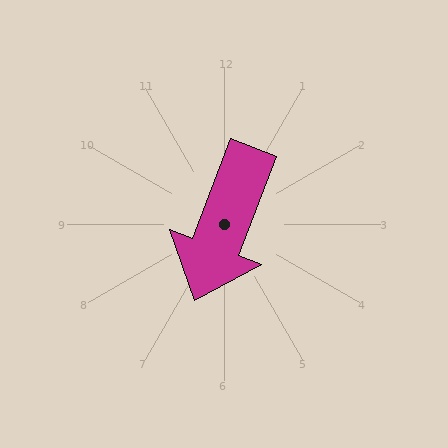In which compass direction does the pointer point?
South.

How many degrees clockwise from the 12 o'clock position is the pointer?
Approximately 201 degrees.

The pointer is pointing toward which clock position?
Roughly 7 o'clock.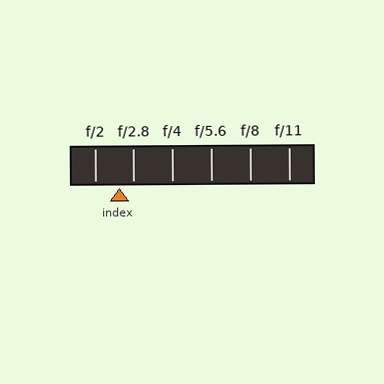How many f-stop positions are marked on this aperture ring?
There are 6 f-stop positions marked.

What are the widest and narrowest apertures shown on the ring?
The widest aperture shown is f/2 and the narrowest is f/11.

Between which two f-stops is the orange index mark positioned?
The index mark is between f/2 and f/2.8.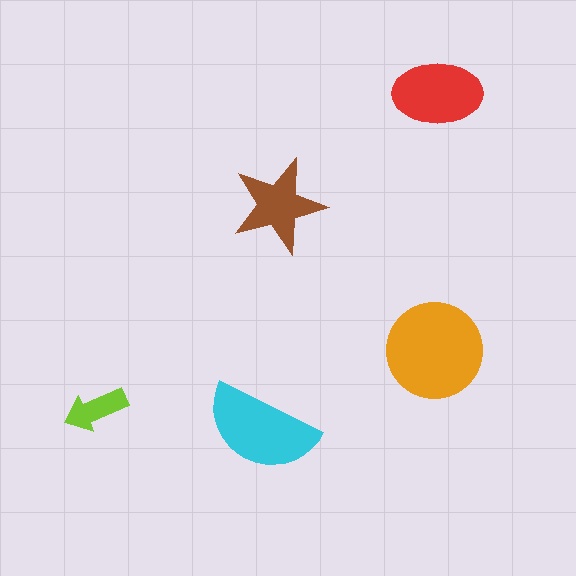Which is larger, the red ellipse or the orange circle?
The orange circle.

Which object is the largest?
The orange circle.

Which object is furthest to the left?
The lime arrow is leftmost.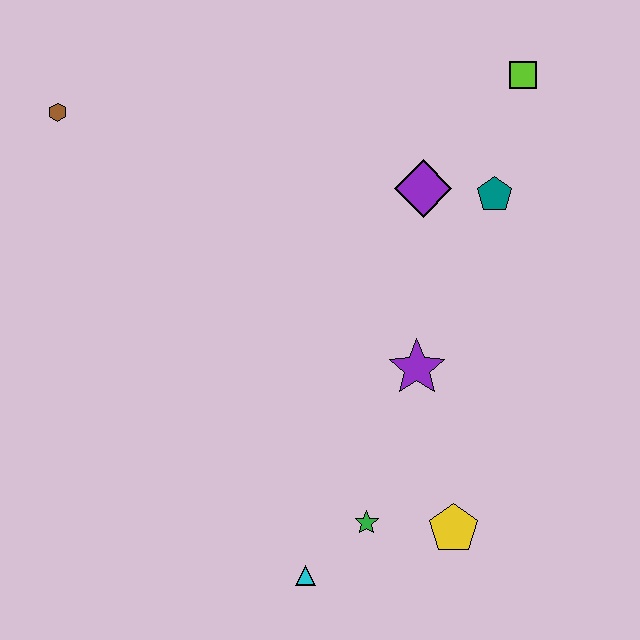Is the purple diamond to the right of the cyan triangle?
Yes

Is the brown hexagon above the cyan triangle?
Yes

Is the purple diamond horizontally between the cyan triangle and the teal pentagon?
Yes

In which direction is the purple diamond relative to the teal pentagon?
The purple diamond is to the left of the teal pentagon.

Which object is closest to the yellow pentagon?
The green star is closest to the yellow pentagon.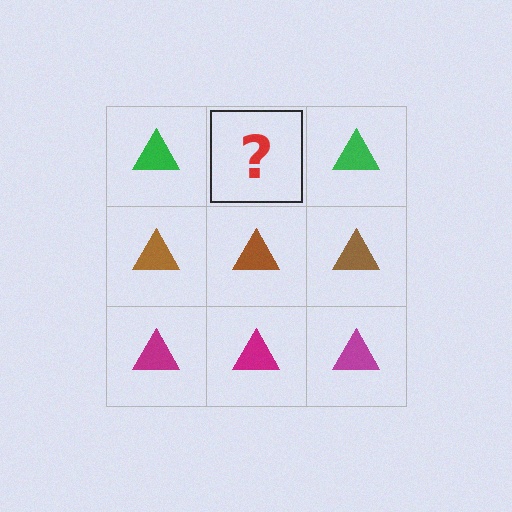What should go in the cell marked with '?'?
The missing cell should contain a green triangle.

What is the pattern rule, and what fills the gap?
The rule is that each row has a consistent color. The gap should be filled with a green triangle.